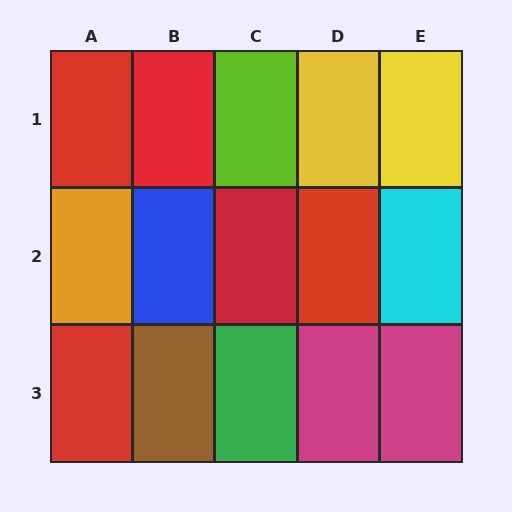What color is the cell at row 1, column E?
Yellow.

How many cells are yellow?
2 cells are yellow.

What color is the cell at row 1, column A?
Red.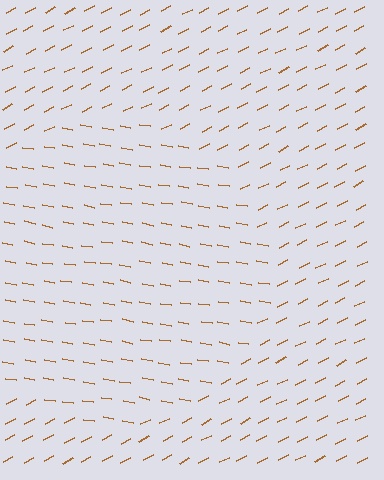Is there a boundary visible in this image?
Yes, there is a texture boundary formed by a change in line orientation.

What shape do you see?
I see a circle.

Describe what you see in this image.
The image is filled with small brown line segments. A circle region in the image has lines oriented differently from the surrounding lines, creating a visible texture boundary.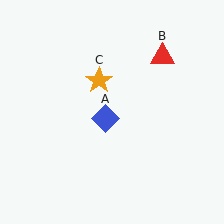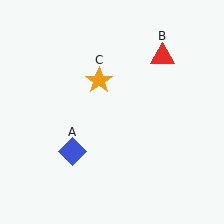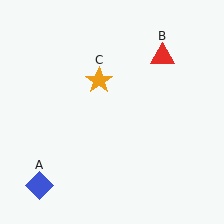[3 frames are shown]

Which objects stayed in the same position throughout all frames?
Red triangle (object B) and orange star (object C) remained stationary.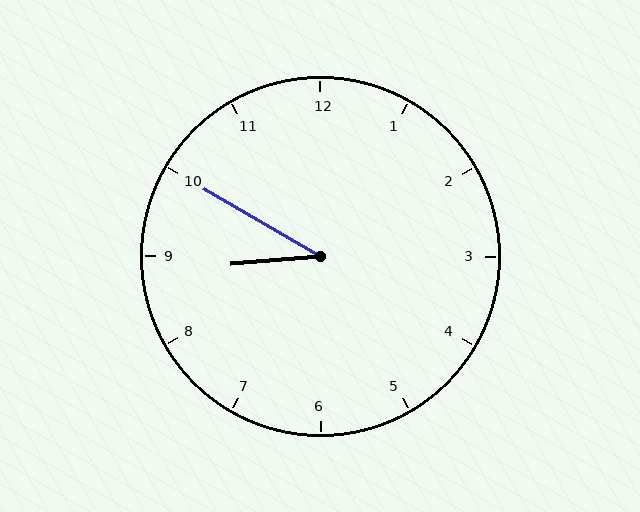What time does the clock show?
8:50.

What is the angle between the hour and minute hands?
Approximately 35 degrees.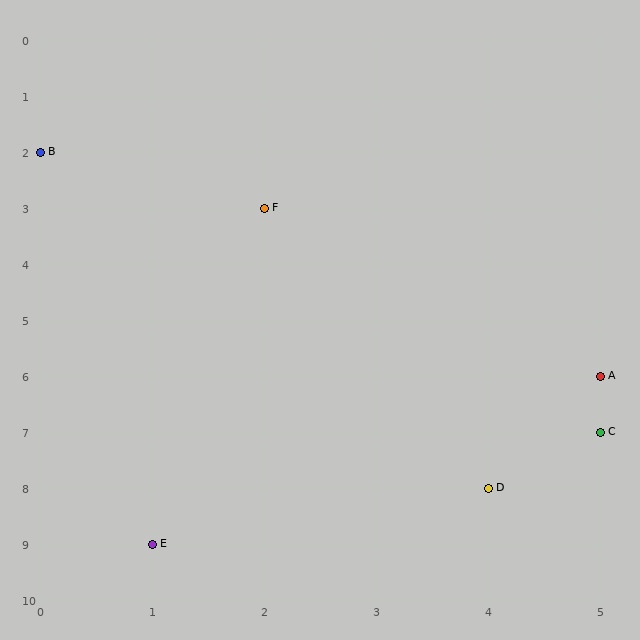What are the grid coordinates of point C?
Point C is at grid coordinates (5, 7).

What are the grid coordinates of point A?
Point A is at grid coordinates (5, 6).